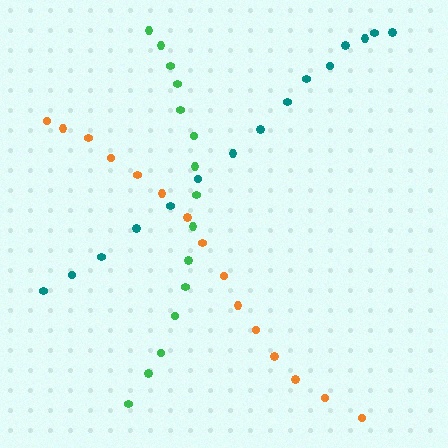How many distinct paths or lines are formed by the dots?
There are 3 distinct paths.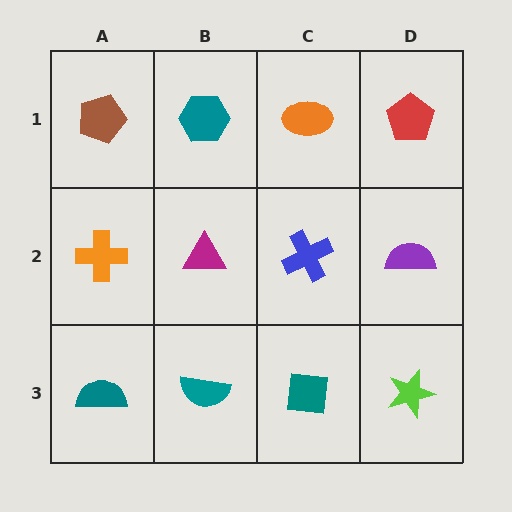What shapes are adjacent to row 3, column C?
A blue cross (row 2, column C), a teal semicircle (row 3, column B), a lime star (row 3, column D).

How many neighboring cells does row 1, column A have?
2.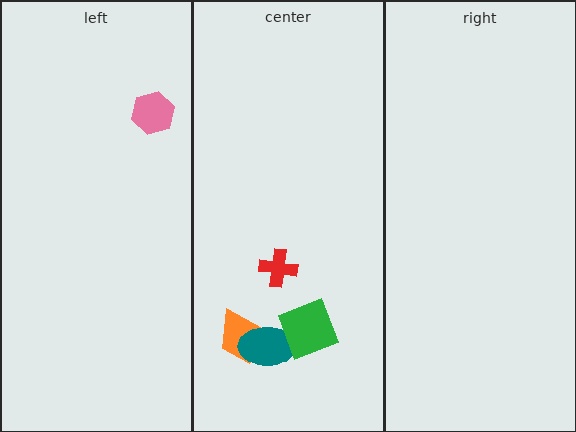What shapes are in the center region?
The red cross, the orange trapezoid, the teal ellipse, the green square.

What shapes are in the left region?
The pink hexagon.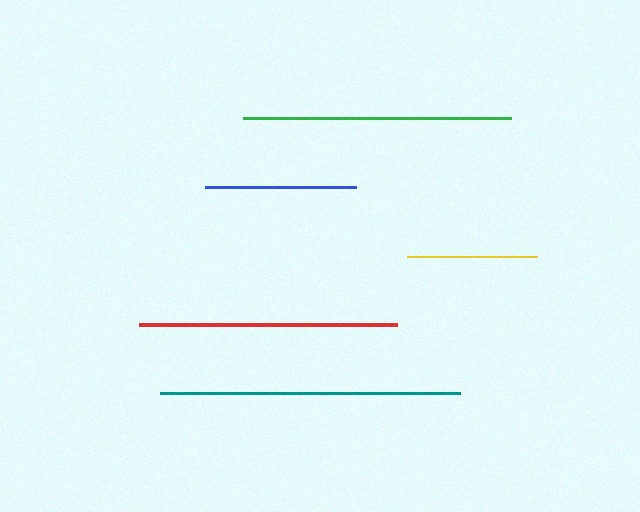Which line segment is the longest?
The teal line is the longest at approximately 300 pixels.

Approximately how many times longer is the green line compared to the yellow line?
The green line is approximately 2.1 times the length of the yellow line.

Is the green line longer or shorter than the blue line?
The green line is longer than the blue line.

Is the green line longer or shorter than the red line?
The green line is longer than the red line.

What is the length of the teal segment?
The teal segment is approximately 300 pixels long.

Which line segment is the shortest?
The yellow line is the shortest at approximately 130 pixels.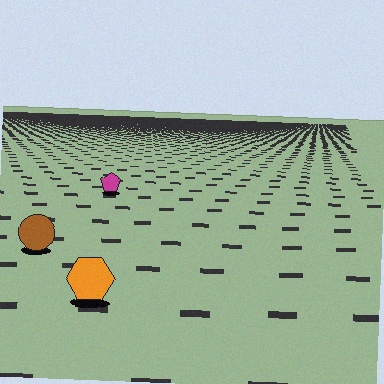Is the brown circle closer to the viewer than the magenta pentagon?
Yes. The brown circle is closer — you can tell from the texture gradient: the ground texture is coarser near it.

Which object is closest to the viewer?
The orange hexagon is closest. The texture marks near it are larger and more spread out.